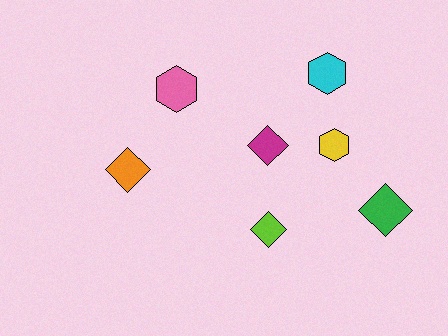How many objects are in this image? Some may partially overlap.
There are 7 objects.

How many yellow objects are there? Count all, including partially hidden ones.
There is 1 yellow object.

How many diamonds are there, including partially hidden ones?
There are 4 diamonds.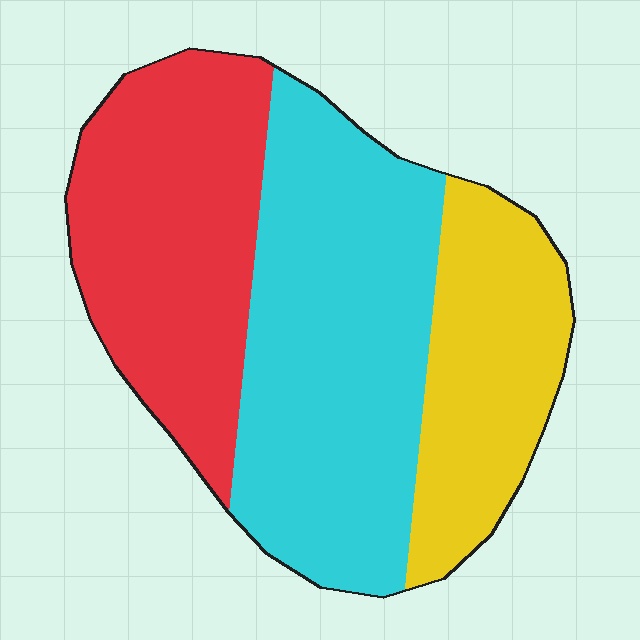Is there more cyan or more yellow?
Cyan.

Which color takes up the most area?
Cyan, at roughly 45%.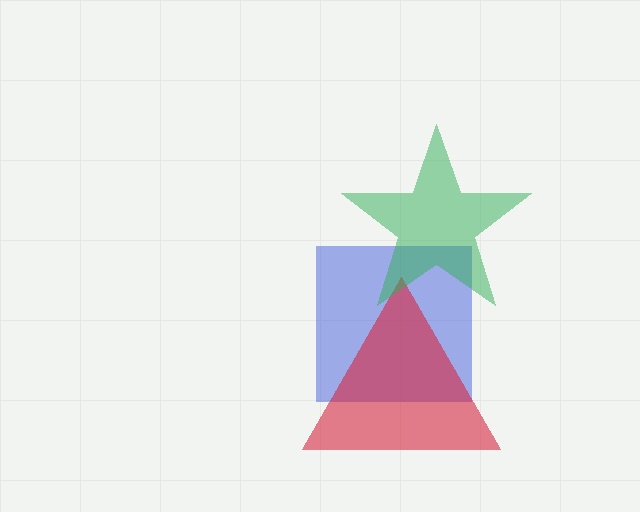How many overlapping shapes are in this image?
There are 3 overlapping shapes in the image.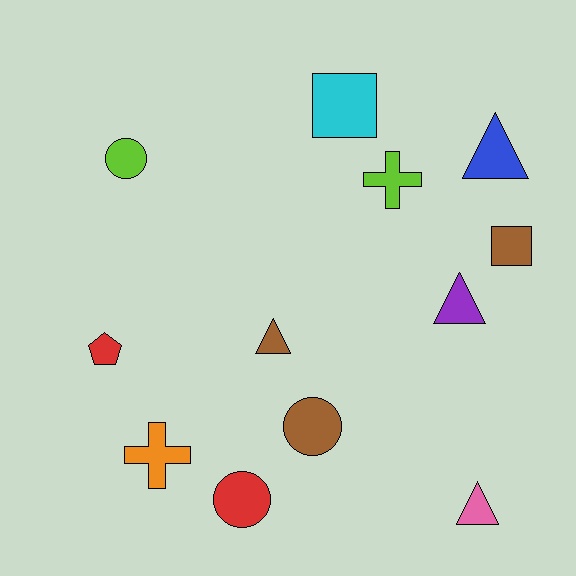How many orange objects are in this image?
There is 1 orange object.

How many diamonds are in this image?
There are no diamonds.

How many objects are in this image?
There are 12 objects.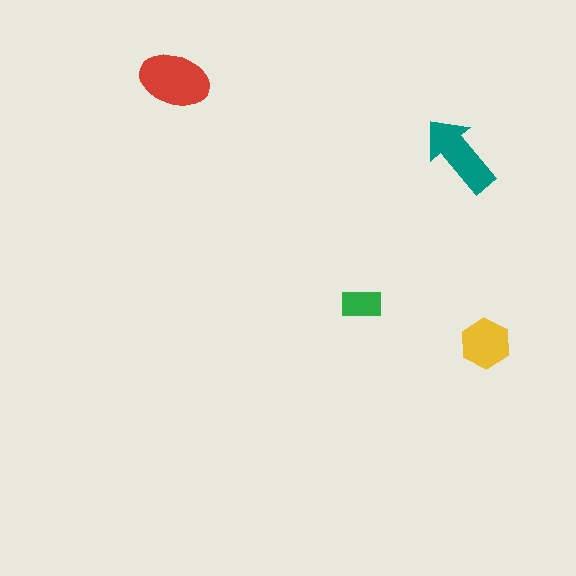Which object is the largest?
The red ellipse.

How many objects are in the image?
There are 4 objects in the image.